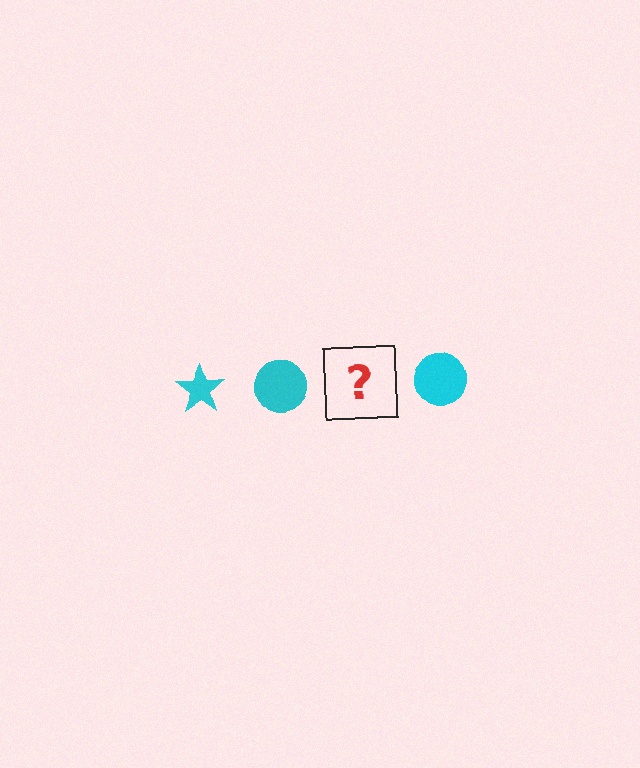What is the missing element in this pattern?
The missing element is a cyan star.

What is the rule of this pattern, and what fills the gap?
The rule is that the pattern cycles through star, circle shapes in cyan. The gap should be filled with a cyan star.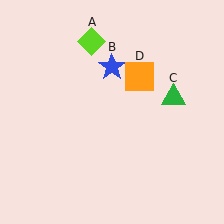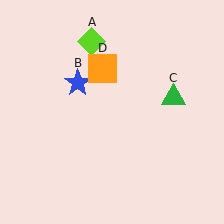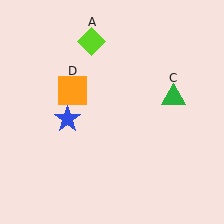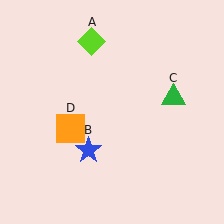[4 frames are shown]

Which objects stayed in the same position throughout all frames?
Lime diamond (object A) and green triangle (object C) remained stationary.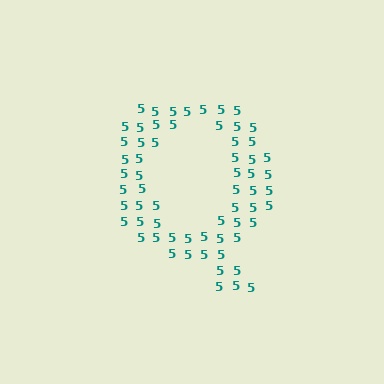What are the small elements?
The small elements are digit 5's.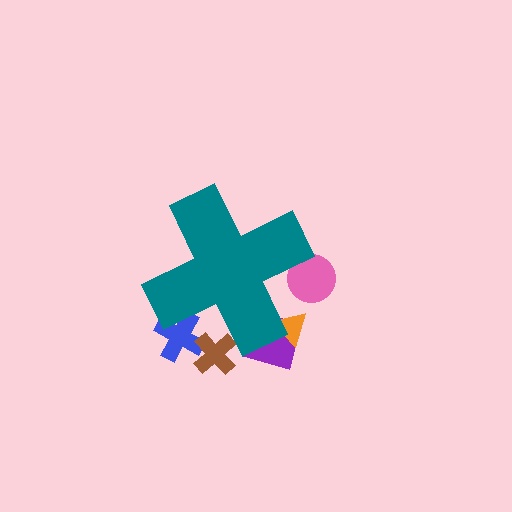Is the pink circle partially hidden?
Yes, the pink circle is partially hidden behind the teal cross.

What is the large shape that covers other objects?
A teal cross.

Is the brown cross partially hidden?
Yes, the brown cross is partially hidden behind the teal cross.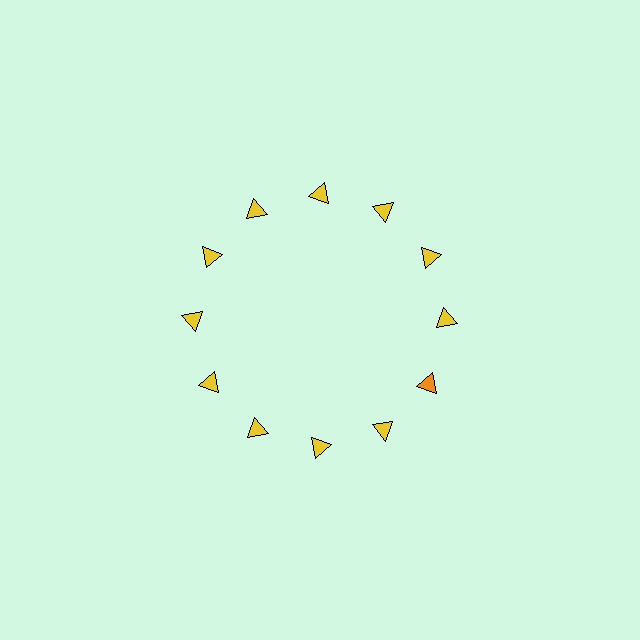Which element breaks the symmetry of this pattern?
The orange triangle at roughly the 4 o'clock position breaks the symmetry. All other shapes are yellow triangles.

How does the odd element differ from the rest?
It has a different color: orange instead of yellow.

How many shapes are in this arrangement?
There are 12 shapes arranged in a ring pattern.